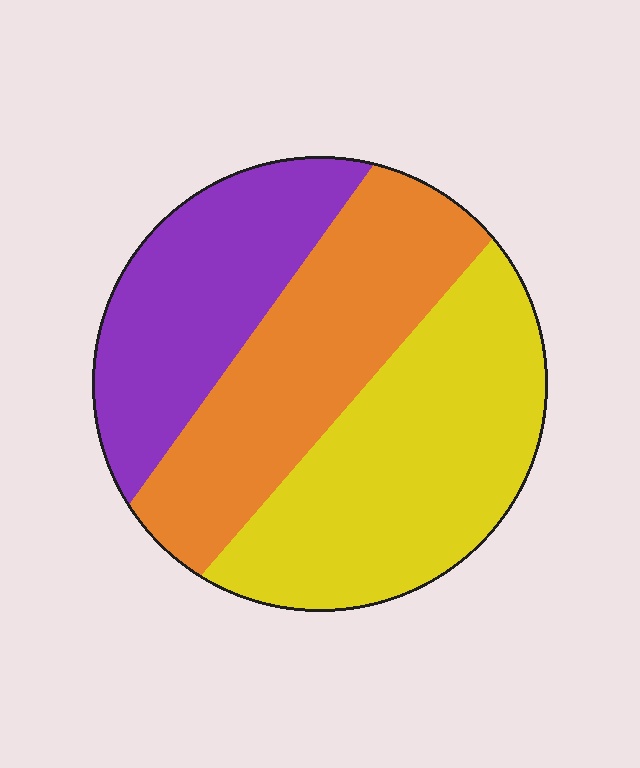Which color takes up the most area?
Yellow, at roughly 40%.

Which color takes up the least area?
Purple, at roughly 25%.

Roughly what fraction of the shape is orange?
Orange takes up between a quarter and a half of the shape.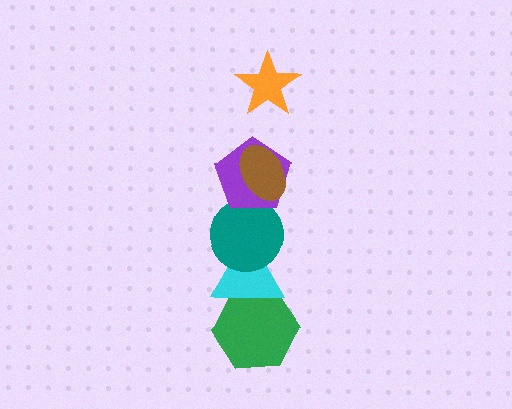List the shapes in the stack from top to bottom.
From top to bottom: the orange star, the brown ellipse, the purple pentagon, the teal circle, the cyan triangle, the green hexagon.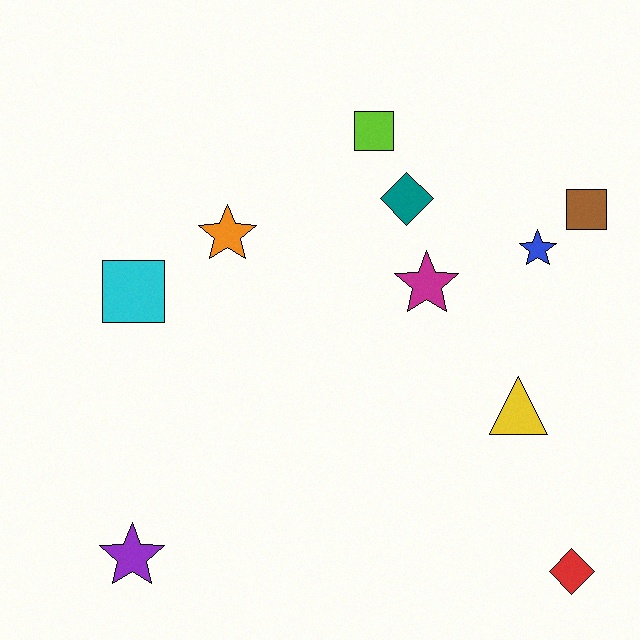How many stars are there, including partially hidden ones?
There are 4 stars.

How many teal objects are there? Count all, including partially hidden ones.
There is 1 teal object.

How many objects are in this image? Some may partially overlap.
There are 10 objects.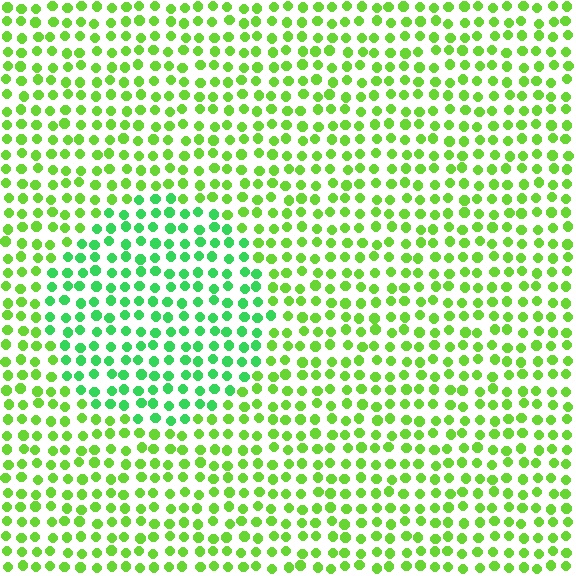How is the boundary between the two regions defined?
The boundary is defined purely by a slight shift in hue (about 33 degrees). Spacing, size, and orientation are identical on both sides.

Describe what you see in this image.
The image is filled with small lime elements in a uniform arrangement. A circle-shaped region is visible where the elements are tinted to a slightly different hue, forming a subtle color boundary.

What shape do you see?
I see a circle.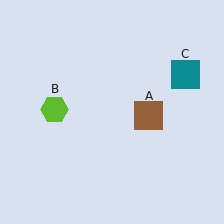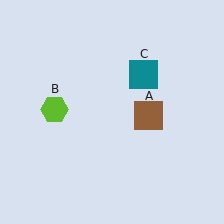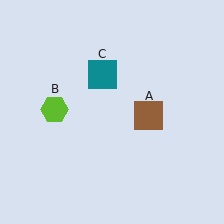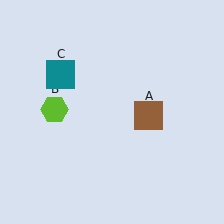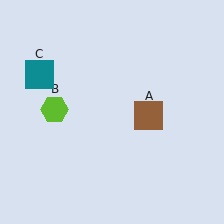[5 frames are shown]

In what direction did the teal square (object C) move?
The teal square (object C) moved left.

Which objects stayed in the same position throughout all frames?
Brown square (object A) and lime hexagon (object B) remained stationary.